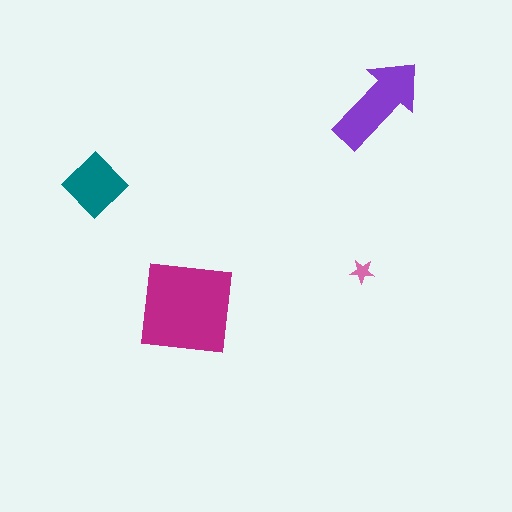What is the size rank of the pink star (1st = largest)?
4th.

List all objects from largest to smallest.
The magenta square, the purple arrow, the teal diamond, the pink star.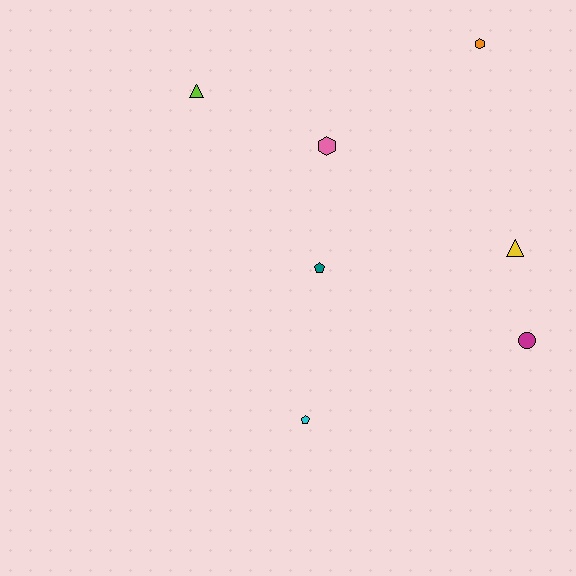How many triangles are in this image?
There are 2 triangles.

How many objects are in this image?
There are 7 objects.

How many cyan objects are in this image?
There is 1 cyan object.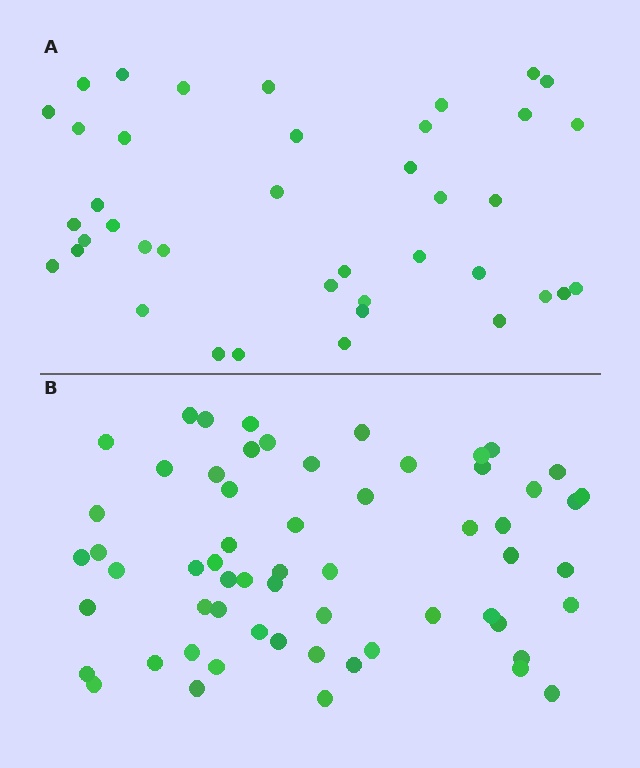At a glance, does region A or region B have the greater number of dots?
Region B (the bottom region) has more dots.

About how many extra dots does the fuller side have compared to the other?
Region B has approximately 20 more dots than region A.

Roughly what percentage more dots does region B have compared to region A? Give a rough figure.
About 50% more.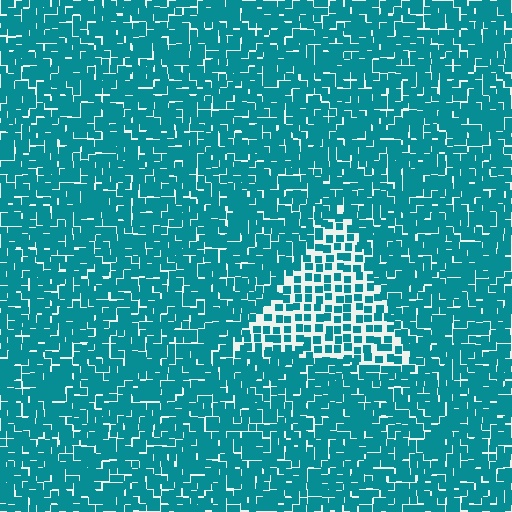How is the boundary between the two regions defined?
The boundary is defined by a change in element density (approximately 1.9x ratio). All elements are the same color, size, and shape.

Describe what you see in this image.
The image contains small teal elements arranged at two different densities. A triangle-shaped region is visible where the elements are less densely packed than the surrounding area.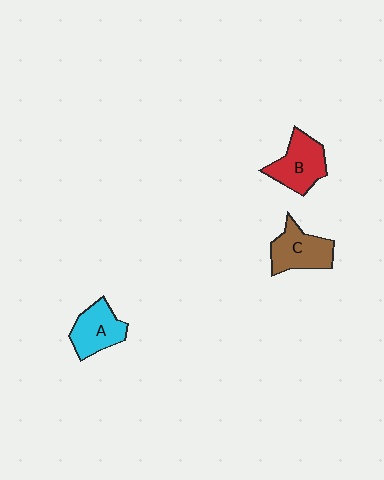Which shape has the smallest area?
Shape A (cyan).